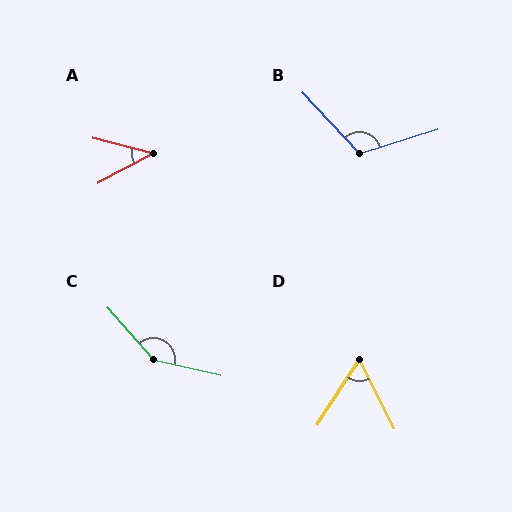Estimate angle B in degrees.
Approximately 116 degrees.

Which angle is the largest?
C, at approximately 145 degrees.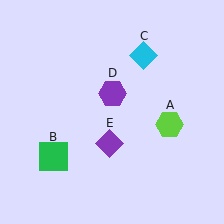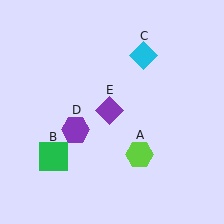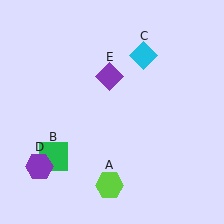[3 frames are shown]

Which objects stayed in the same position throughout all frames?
Green square (object B) and cyan diamond (object C) remained stationary.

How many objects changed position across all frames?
3 objects changed position: lime hexagon (object A), purple hexagon (object D), purple diamond (object E).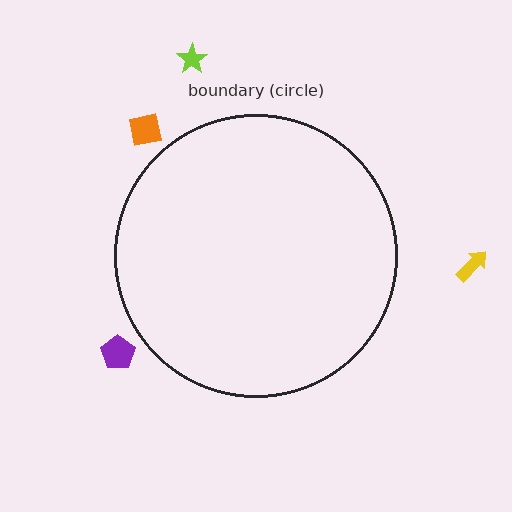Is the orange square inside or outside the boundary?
Outside.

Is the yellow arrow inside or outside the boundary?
Outside.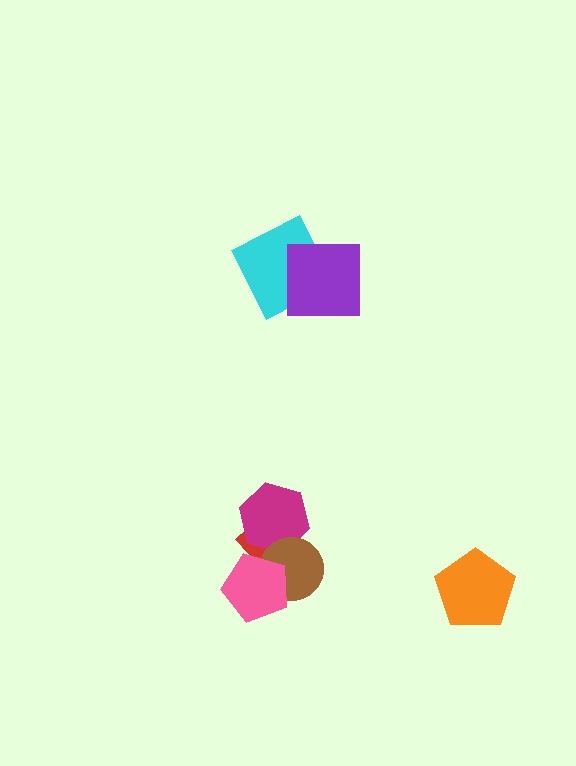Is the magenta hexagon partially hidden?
Yes, it is partially covered by another shape.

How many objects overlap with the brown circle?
3 objects overlap with the brown circle.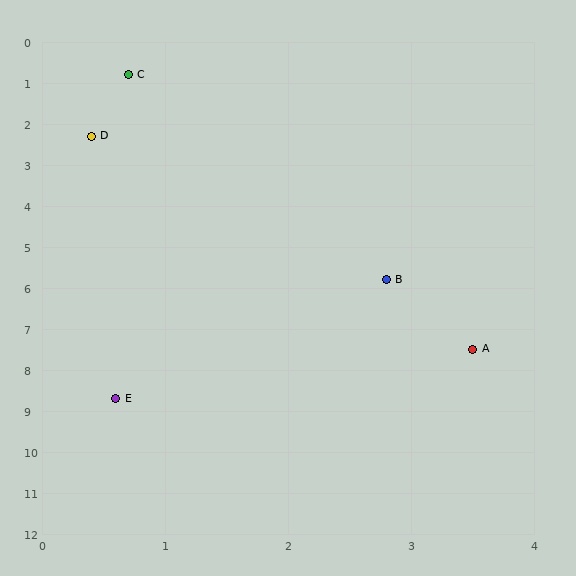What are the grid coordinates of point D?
Point D is at approximately (0.4, 2.3).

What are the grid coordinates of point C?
Point C is at approximately (0.7, 0.8).